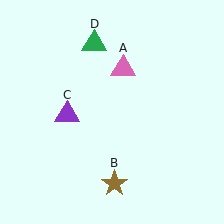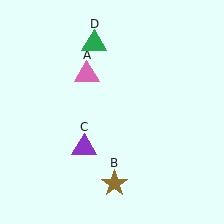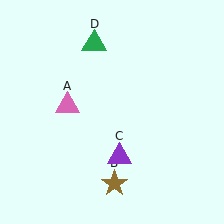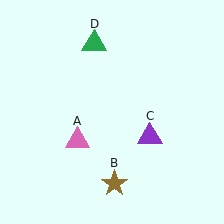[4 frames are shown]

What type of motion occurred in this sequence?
The pink triangle (object A), purple triangle (object C) rotated counterclockwise around the center of the scene.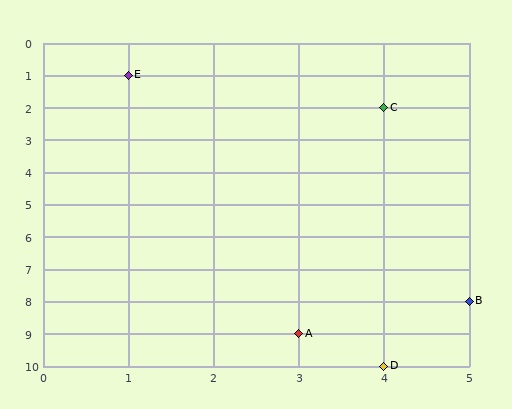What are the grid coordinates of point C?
Point C is at grid coordinates (4, 2).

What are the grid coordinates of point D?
Point D is at grid coordinates (4, 10).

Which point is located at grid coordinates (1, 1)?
Point E is at (1, 1).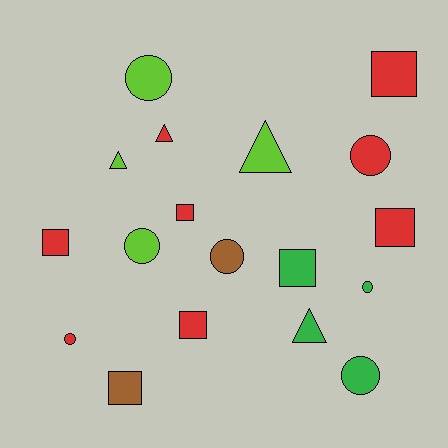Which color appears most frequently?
Red, with 8 objects.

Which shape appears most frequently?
Circle, with 7 objects.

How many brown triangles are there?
There are no brown triangles.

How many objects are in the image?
There are 18 objects.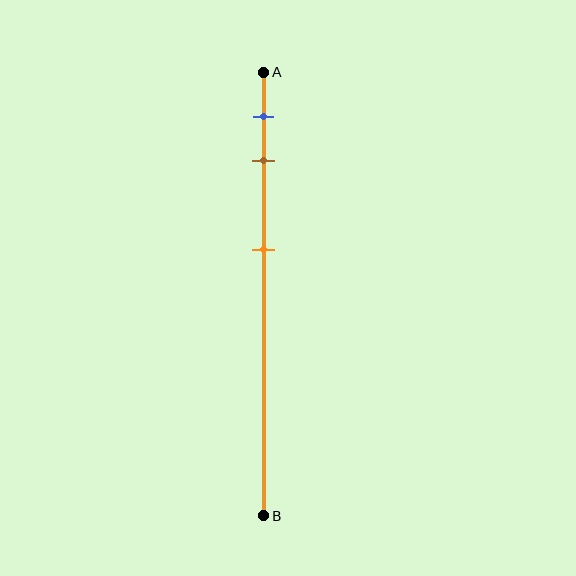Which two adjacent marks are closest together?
The blue and brown marks are the closest adjacent pair.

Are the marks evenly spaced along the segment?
No, the marks are not evenly spaced.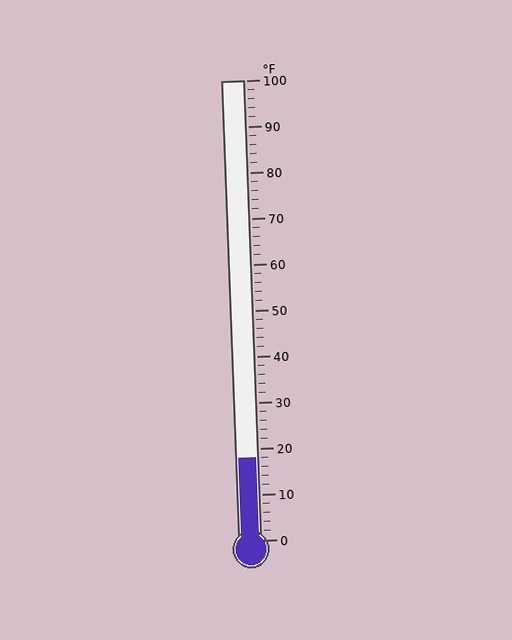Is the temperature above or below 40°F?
The temperature is below 40°F.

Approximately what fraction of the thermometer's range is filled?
The thermometer is filled to approximately 20% of its range.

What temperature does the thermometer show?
The thermometer shows approximately 18°F.